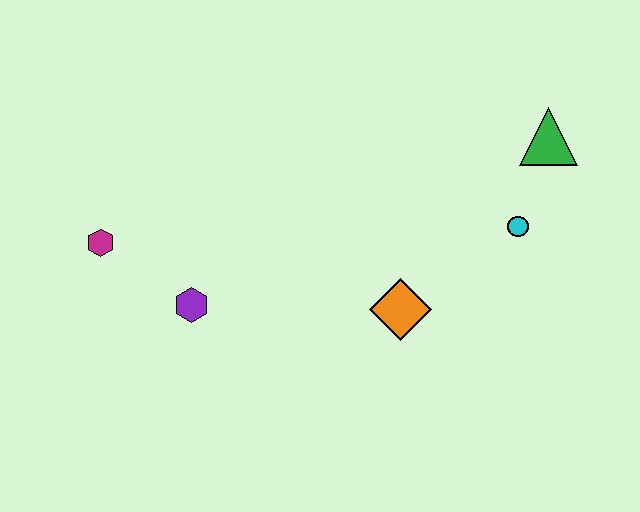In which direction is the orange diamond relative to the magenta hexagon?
The orange diamond is to the right of the magenta hexagon.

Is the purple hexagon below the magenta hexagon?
Yes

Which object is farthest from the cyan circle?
The magenta hexagon is farthest from the cyan circle.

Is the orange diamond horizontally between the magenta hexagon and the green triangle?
Yes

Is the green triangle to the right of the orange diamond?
Yes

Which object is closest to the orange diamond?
The cyan circle is closest to the orange diamond.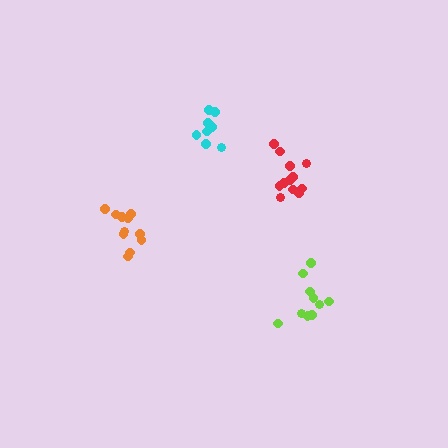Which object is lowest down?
The lime cluster is bottommost.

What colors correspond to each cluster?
The clusters are colored: lime, cyan, red, orange.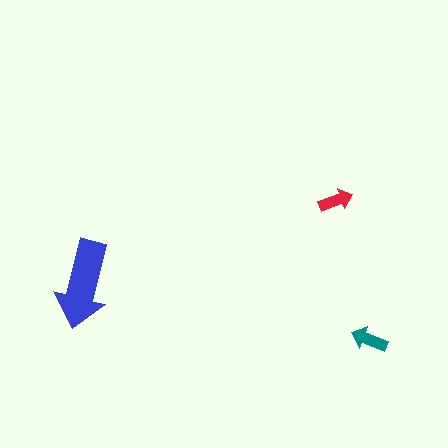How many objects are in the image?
There are 3 objects in the image.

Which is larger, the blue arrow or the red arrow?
The blue one.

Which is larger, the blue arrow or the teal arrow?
The blue one.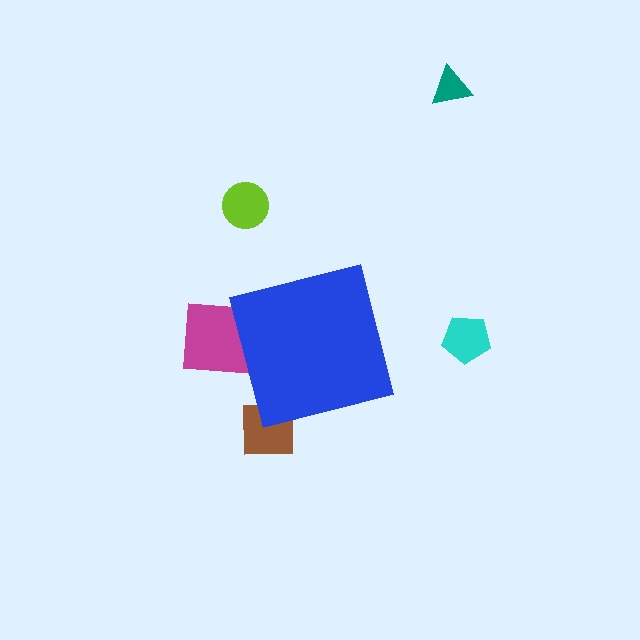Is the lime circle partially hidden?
No, the lime circle is fully visible.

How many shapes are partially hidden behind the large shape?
2 shapes are partially hidden.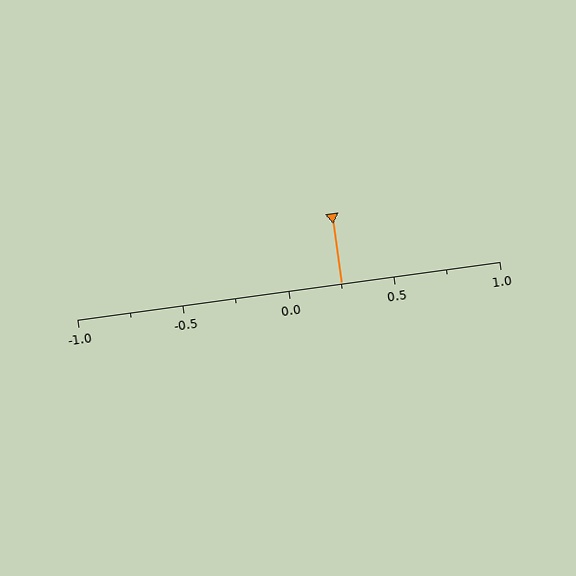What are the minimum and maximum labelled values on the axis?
The axis runs from -1.0 to 1.0.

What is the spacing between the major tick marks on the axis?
The major ticks are spaced 0.5 apart.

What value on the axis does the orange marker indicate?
The marker indicates approximately 0.25.